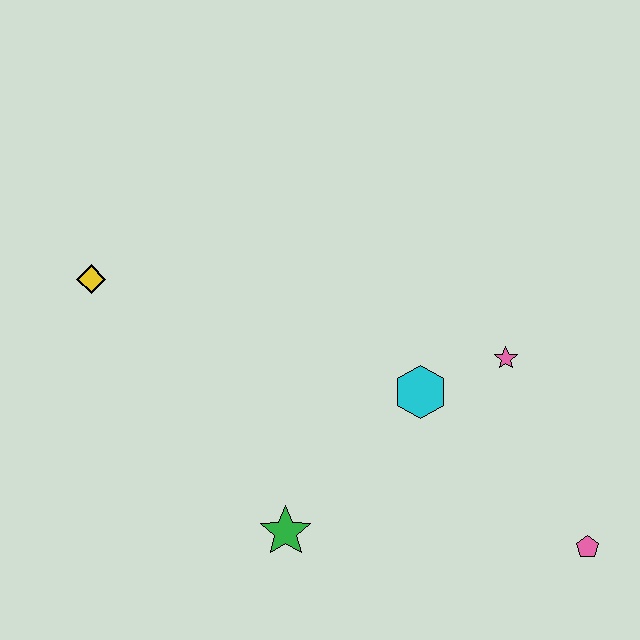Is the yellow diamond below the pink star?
No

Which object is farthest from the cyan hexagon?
The yellow diamond is farthest from the cyan hexagon.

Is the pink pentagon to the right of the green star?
Yes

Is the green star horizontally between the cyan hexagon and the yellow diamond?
Yes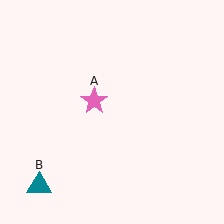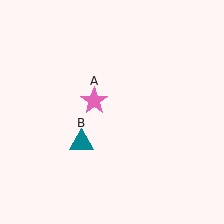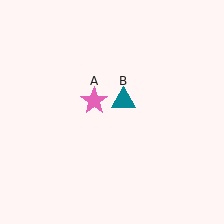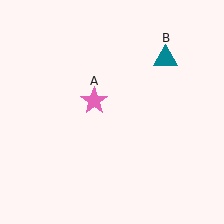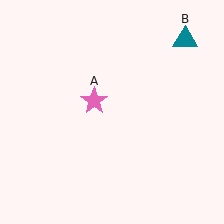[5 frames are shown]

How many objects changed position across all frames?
1 object changed position: teal triangle (object B).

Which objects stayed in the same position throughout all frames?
Pink star (object A) remained stationary.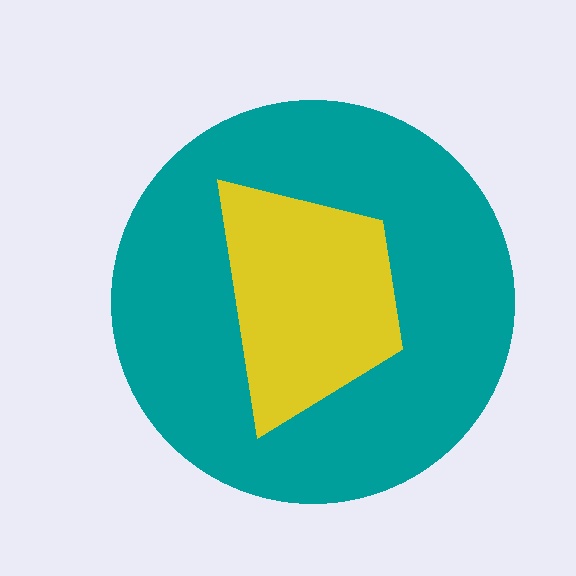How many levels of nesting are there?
2.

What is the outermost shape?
The teal circle.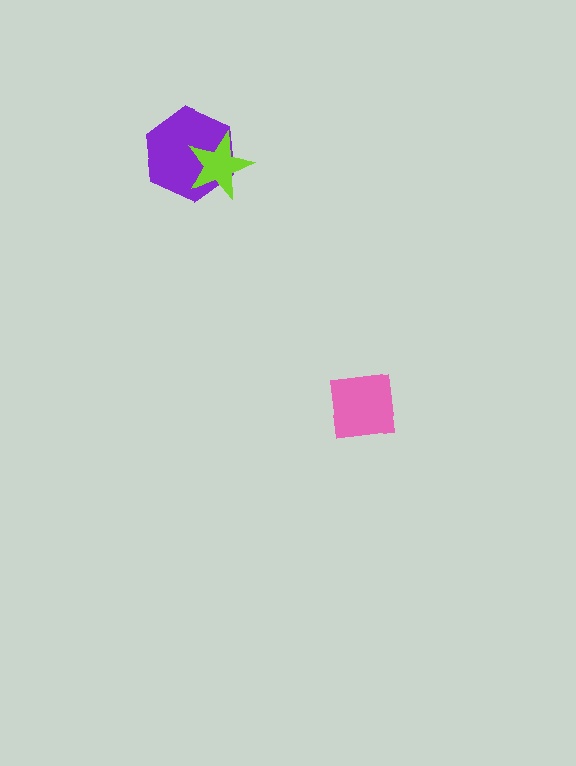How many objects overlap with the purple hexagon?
1 object overlaps with the purple hexagon.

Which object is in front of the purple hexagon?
The lime star is in front of the purple hexagon.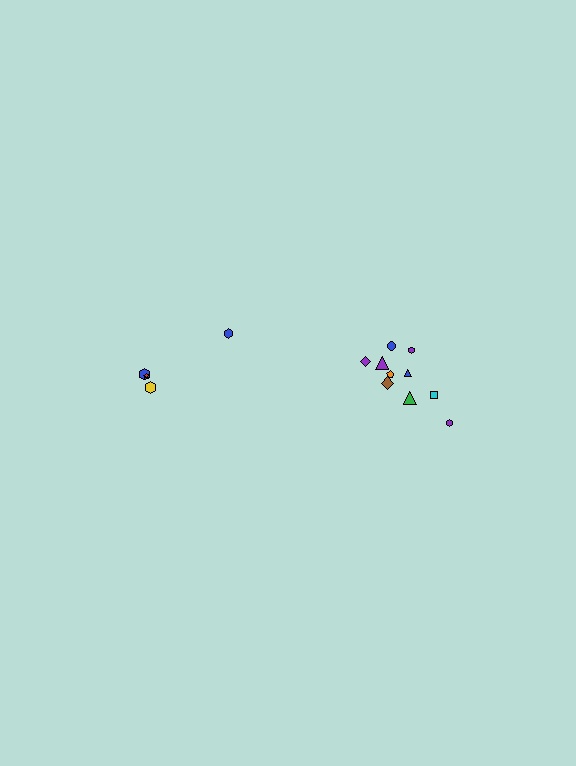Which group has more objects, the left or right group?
The right group.